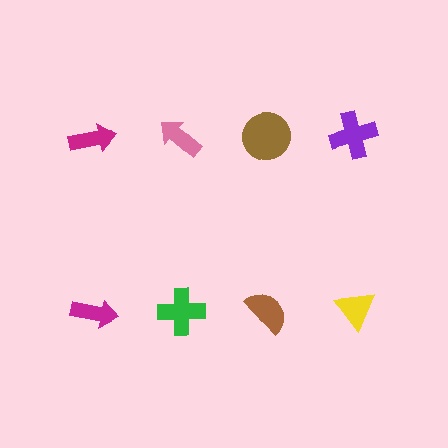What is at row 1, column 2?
A pink arrow.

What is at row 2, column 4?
A yellow triangle.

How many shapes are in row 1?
4 shapes.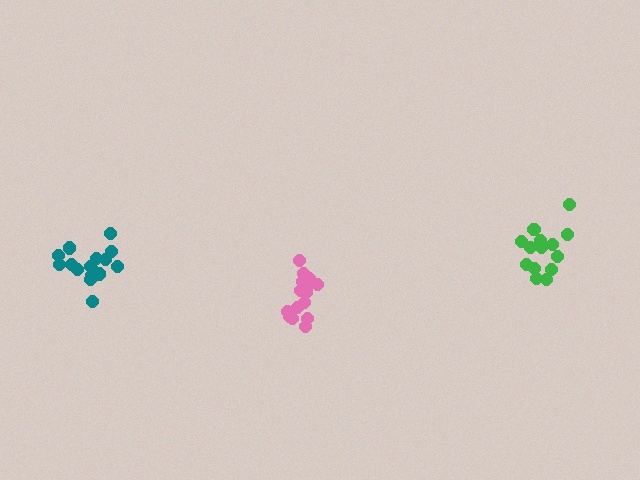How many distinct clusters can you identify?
There are 3 distinct clusters.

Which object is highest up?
The green cluster is topmost.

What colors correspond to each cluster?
The clusters are colored: teal, pink, green.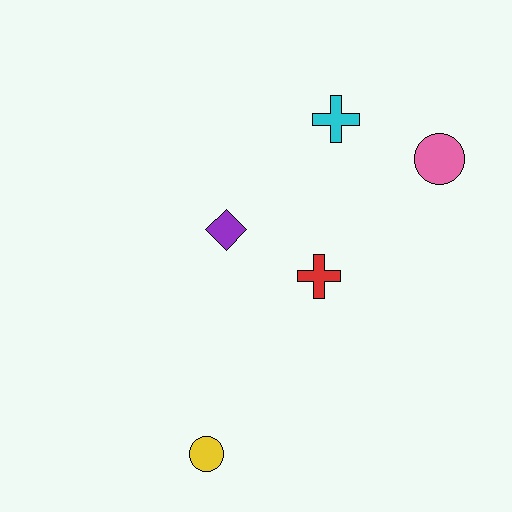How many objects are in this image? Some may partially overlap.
There are 5 objects.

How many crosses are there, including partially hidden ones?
There are 2 crosses.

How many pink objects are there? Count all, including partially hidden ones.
There is 1 pink object.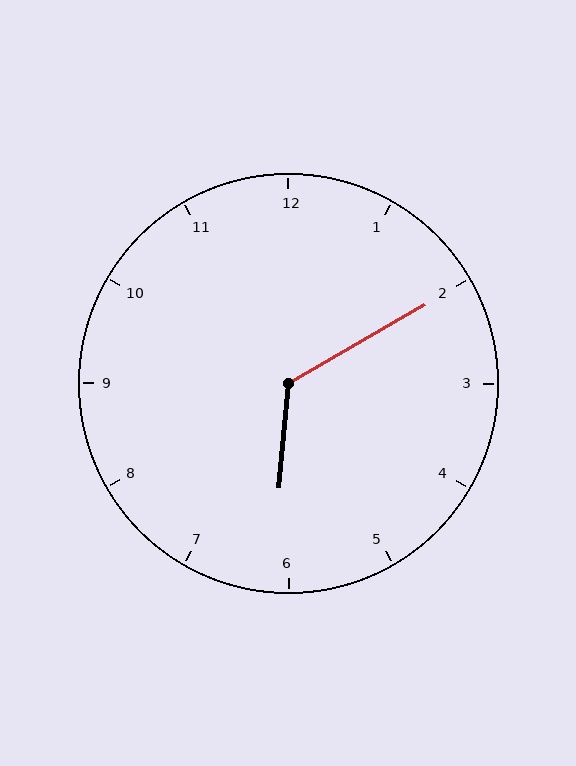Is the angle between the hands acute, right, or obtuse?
It is obtuse.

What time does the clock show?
6:10.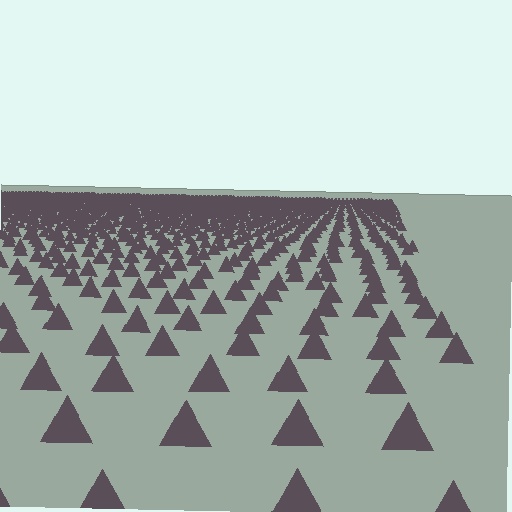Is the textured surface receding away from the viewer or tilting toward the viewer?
The surface is receding away from the viewer. Texture elements get smaller and denser toward the top.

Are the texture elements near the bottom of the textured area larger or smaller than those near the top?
Larger. Near the bottom, elements are closer to the viewer and appear at a bigger on-screen size.